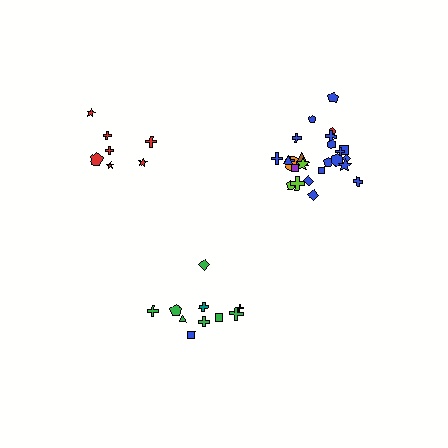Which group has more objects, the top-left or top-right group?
The top-right group.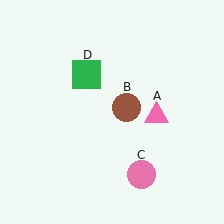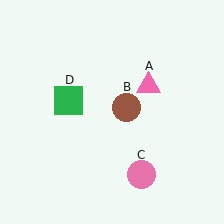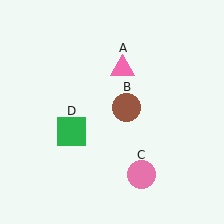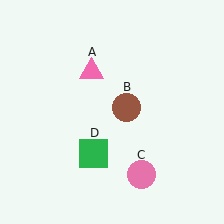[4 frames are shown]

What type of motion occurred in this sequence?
The pink triangle (object A), green square (object D) rotated counterclockwise around the center of the scene.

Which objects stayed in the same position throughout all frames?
Brown circle (object B) and pink circle (object C) remained stationary.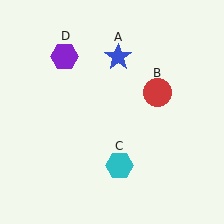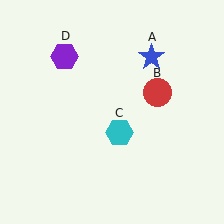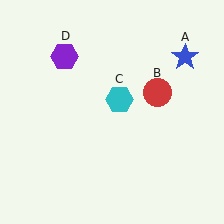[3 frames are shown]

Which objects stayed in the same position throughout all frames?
Red circle (object B) and purple hexagon (object D) remained stationary.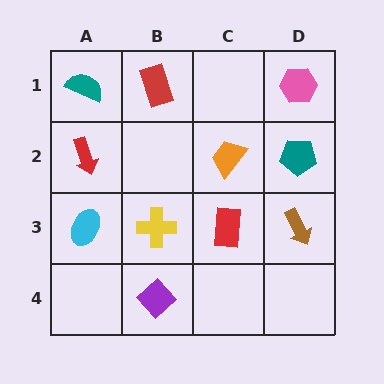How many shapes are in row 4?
1 shape.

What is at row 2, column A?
A red arrow.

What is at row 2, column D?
A teal pentagon.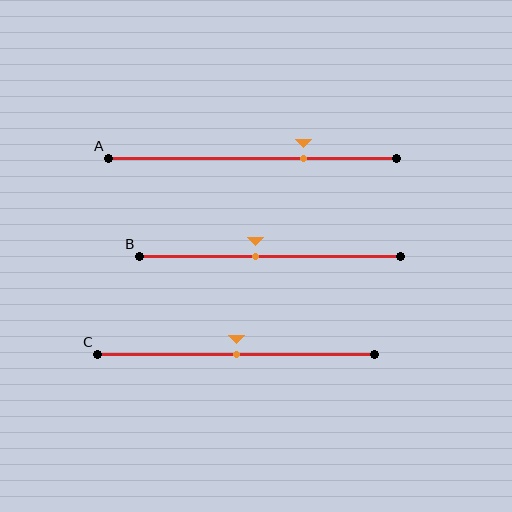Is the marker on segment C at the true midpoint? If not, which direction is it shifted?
Yes, the marker on segment C is at the true midpoint.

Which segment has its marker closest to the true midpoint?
Segment C has its marker closest to the true midpoint.